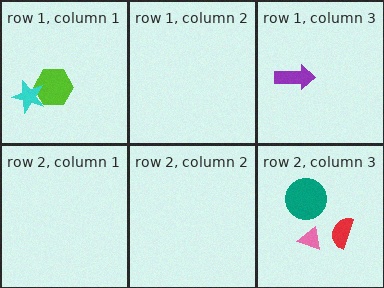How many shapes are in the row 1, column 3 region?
1.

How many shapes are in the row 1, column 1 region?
2.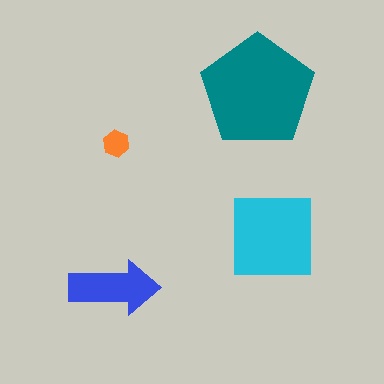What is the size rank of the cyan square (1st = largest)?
2nd.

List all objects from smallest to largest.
The orange hexagon, the blue arrow, the cyan square, the teal pentagon.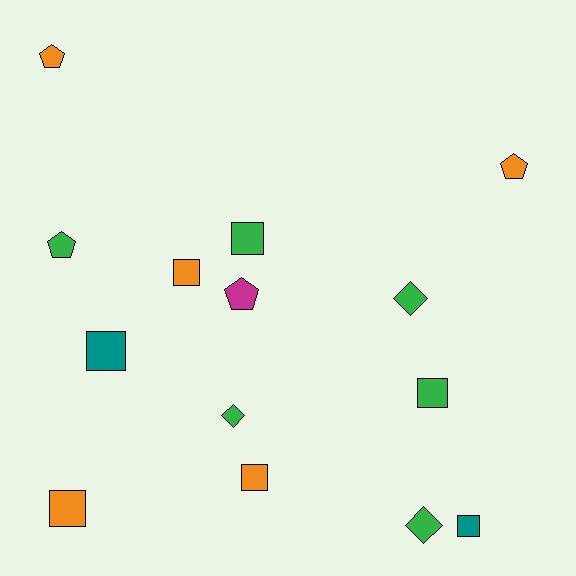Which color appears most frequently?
Green, with 6 objects.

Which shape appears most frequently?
Square, with 7 objects.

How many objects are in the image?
There are 14 objects.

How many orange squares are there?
There are 3 orange squares.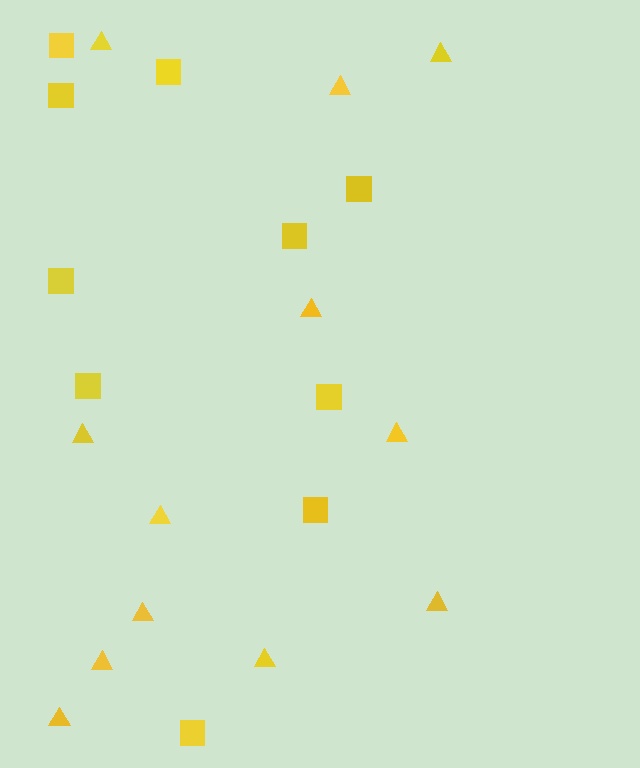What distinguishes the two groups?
There are 2 groups: one group of triangles (12) and one group of squares (10).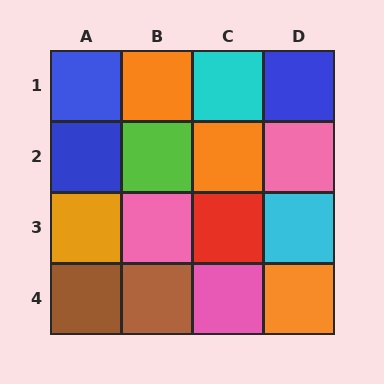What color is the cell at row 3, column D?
Cyan.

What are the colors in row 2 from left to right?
Blue, lime, orange, pink.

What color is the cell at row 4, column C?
Pink.